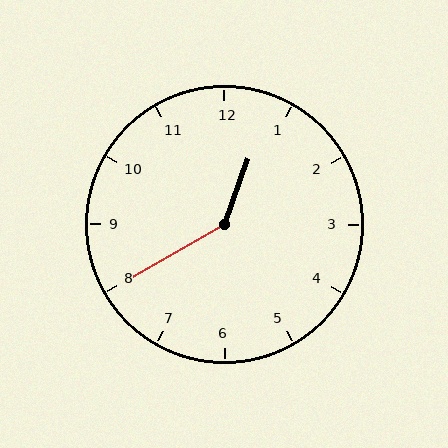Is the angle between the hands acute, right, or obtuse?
It is obtuse.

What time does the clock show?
12:40.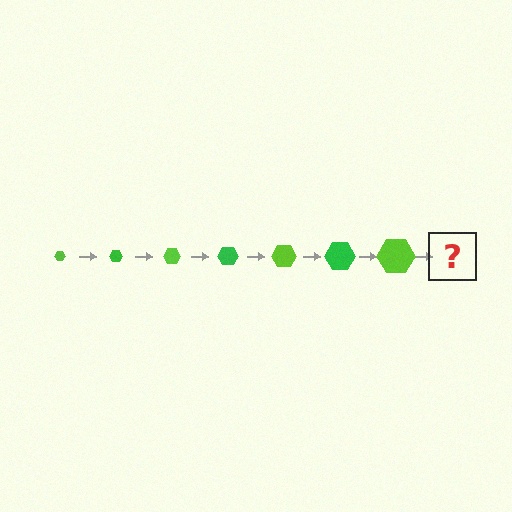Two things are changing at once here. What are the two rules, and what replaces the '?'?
The two rules are that the hexagon grows larger each step and the color cycles through lime and green. The '?' should be a green hexagon, larger than the previous one.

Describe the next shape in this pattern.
It should be a green hexagon, larger than the previous one.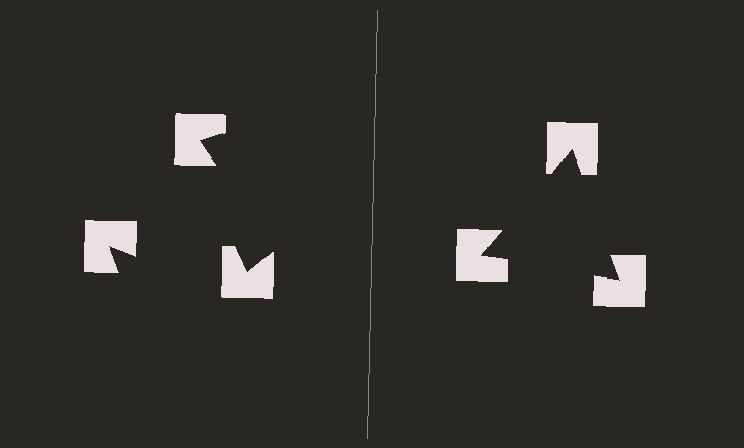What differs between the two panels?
The notched squares are positioned identically on both sides; only the wedge orientations differ. On the right they align to a triangle; on the left they are misaligned.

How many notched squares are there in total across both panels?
6 — 3 on each side.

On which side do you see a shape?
An illusory triangle appears on the right side. On the left side the wedge cuts are rotated, so no coherent shape forms.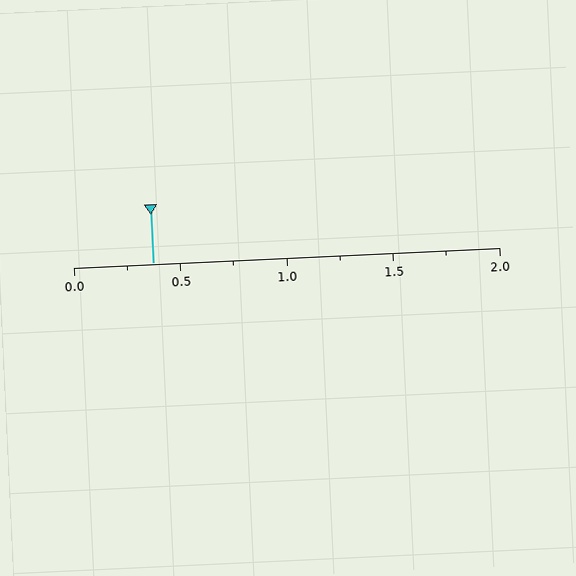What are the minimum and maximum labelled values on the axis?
The axis runs from 0.0 to 2.0.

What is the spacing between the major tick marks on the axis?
The major ticks are spaced 0.5 apart.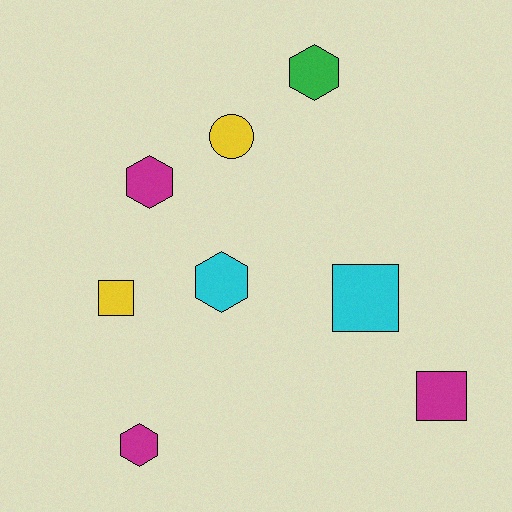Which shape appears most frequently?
Hexagon, with 4 objects.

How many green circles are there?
There are no green circles.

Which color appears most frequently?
Magenta, with 3 objects.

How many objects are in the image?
There are 8 objects.